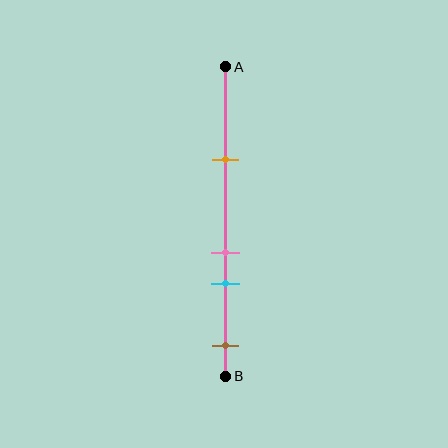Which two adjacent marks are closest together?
The pink and cyan marks are the closest adjacent pair.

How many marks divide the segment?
There are 4 marks dividing the segment.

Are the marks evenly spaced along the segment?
No, the marks are not evenly spaced.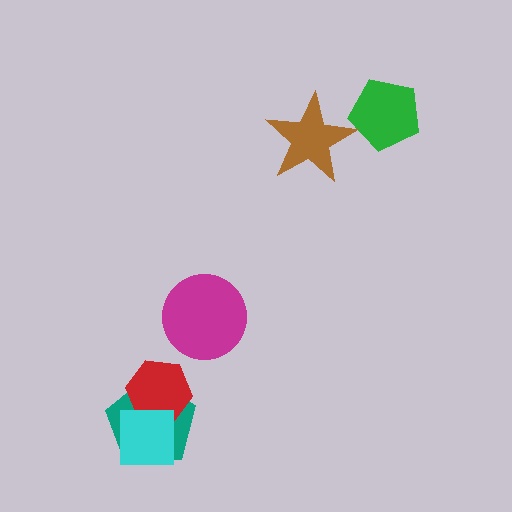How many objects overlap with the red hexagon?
2 objects overlap with the red hexagon.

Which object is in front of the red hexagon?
The cyan square is in front of the red hexagon.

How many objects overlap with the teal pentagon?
2 objects overlap with the teal pentagon.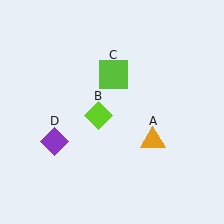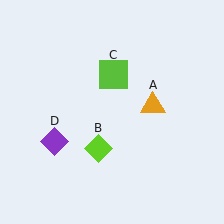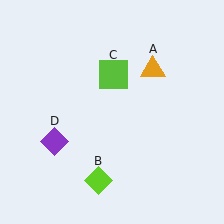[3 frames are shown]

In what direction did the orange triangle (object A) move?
The orange triangle (object A) moved up.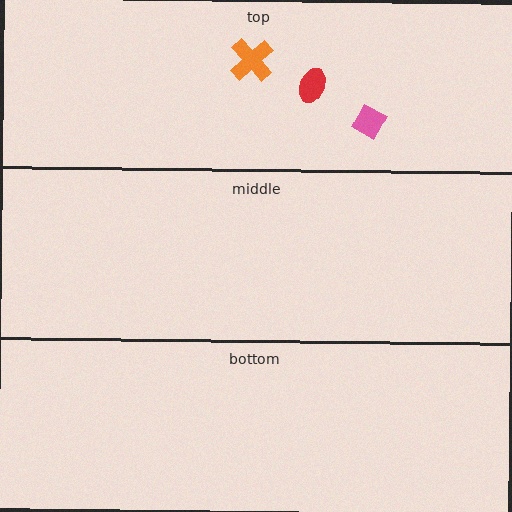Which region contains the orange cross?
The top region.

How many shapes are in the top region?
3.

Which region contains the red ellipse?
The top region.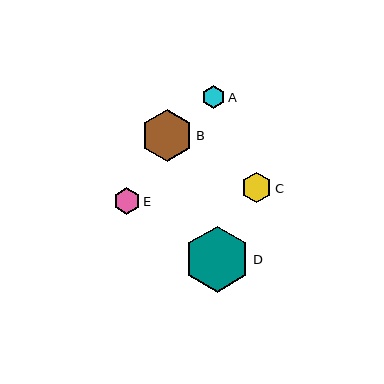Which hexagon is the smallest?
Hexagon A is the smallest with a size of approximately 22 pixels.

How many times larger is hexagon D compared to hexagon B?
Hexagon D is approximately 1.3 times the size of hexagon B.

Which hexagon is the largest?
Hexagon D is the largest with a size of approximately 66 pixels.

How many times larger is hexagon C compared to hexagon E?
Hexagon C is approximately 1.1 times the size of hexagon E.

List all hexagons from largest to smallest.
From largest to smallest: D, B, C, E, A.